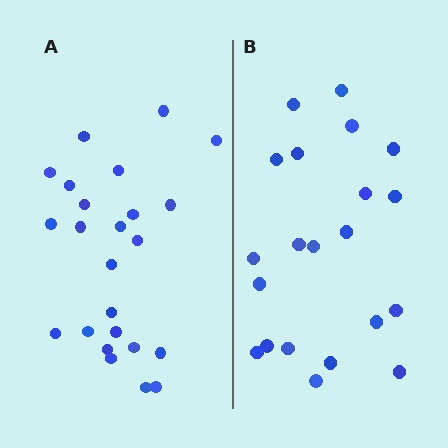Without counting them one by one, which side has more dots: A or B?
Region A (the left region) has more dots.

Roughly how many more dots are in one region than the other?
Region A has just a few more — roughly 2 or 3 more dots than region B.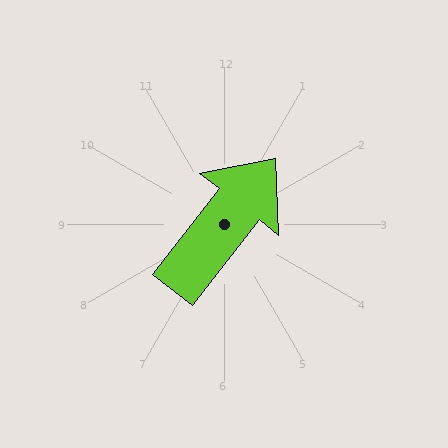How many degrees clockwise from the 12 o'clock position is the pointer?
Approximately 38 degrees.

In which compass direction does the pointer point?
Northeast.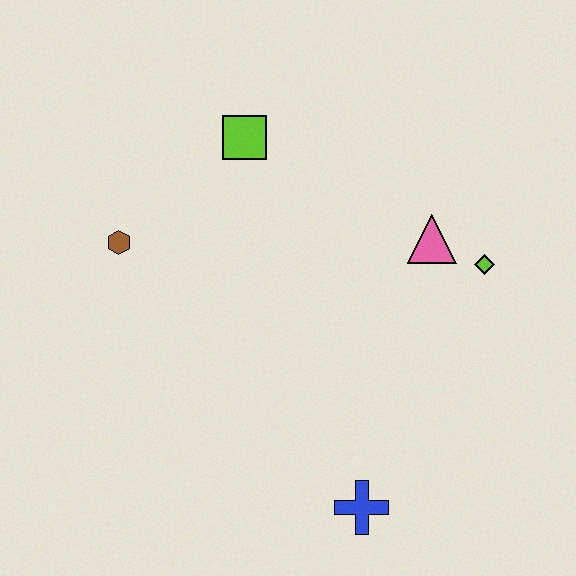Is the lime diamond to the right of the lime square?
Yes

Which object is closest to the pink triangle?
The lime diamond is closest to the pink triangle.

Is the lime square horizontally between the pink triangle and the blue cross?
No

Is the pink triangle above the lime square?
No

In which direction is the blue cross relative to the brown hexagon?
The blue cross is below the brown hexagon.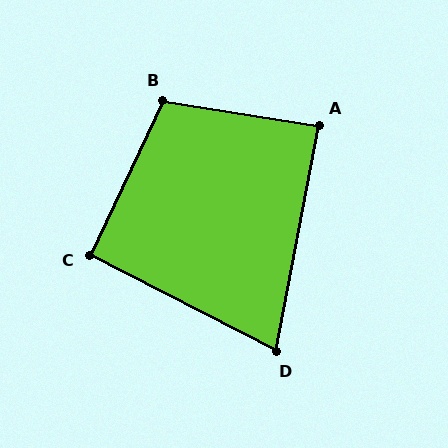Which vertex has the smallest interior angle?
D, at approximately 74 degrees.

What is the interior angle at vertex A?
Approximately 88 degrees (approximately right).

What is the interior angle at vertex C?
Approximately 92 degrees (approximately right).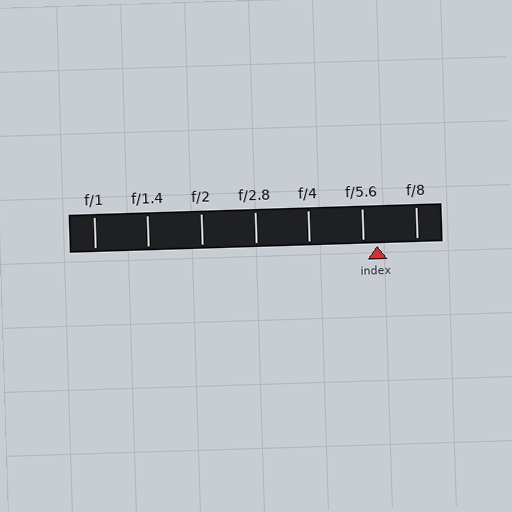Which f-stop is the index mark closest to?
The index mark is closest to f/5.6.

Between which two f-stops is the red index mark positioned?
The index mark is between f/5.6 and f/8.